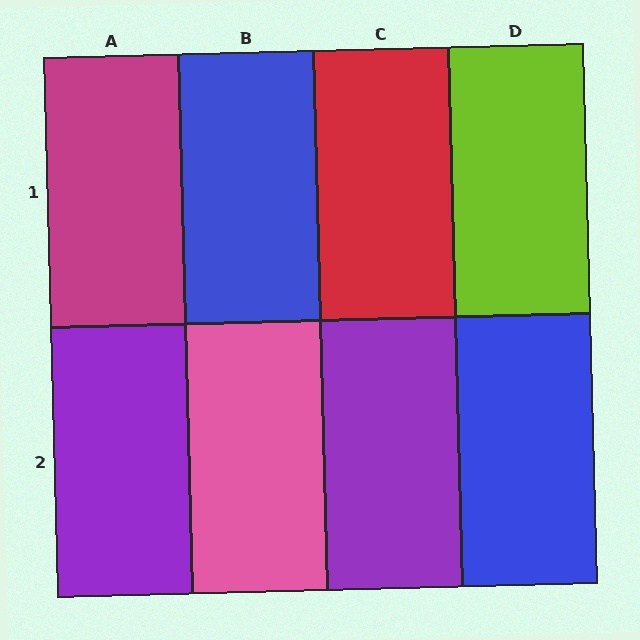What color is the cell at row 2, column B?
Pink.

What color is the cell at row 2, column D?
Blue.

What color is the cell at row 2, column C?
Purple.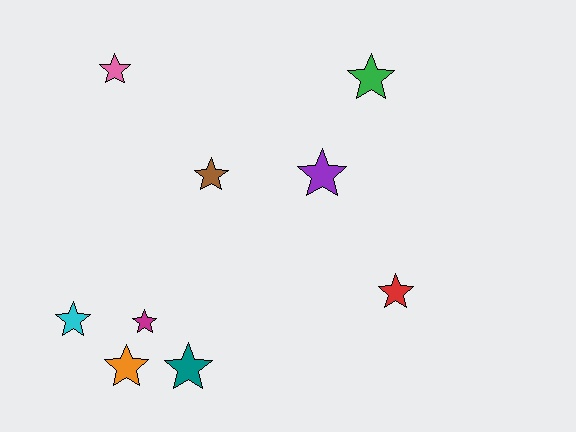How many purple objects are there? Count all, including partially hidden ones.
There is 1 purple object.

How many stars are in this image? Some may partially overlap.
There are 9 stars.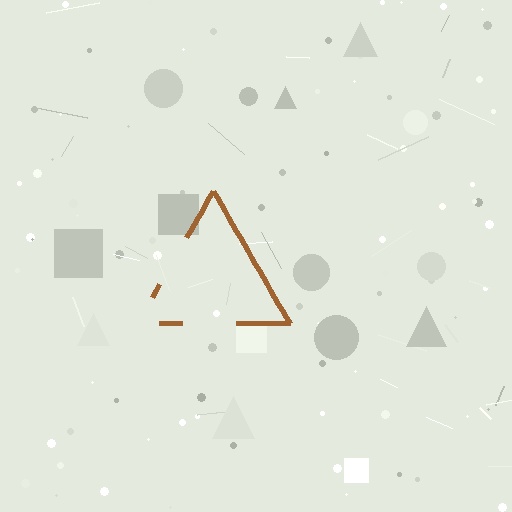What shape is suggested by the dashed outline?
The dashed outline suggests a triangle.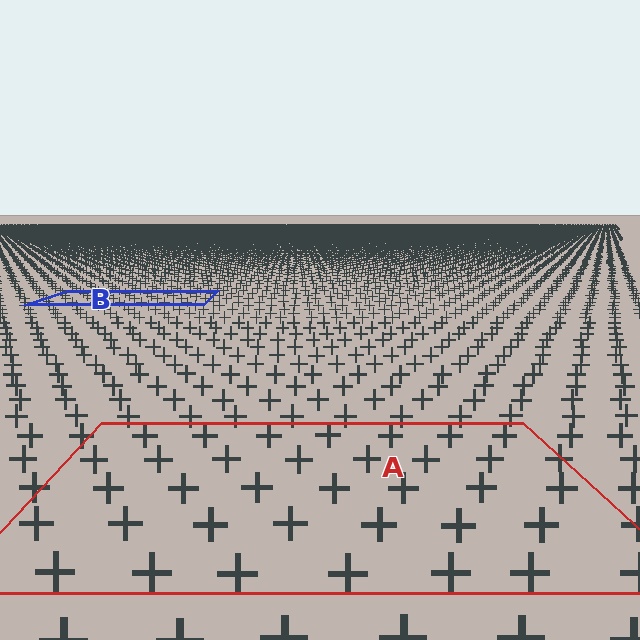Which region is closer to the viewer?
Region A is closer. The texture elements there are larger and more spread out.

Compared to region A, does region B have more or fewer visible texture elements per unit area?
Region B has more texture elements per unit area — they are packed more densely because it is farther away.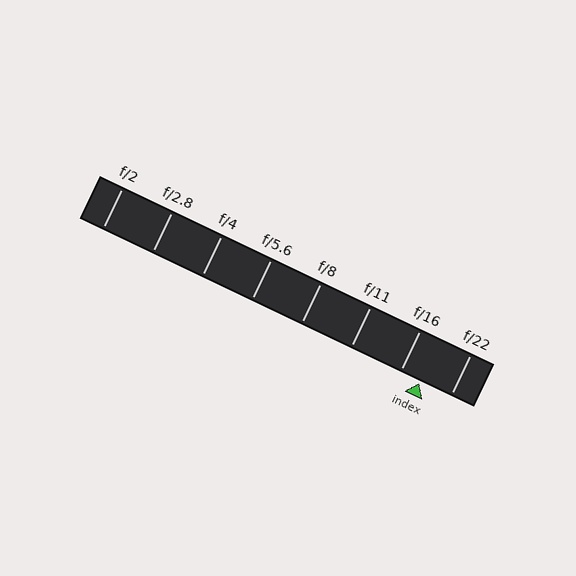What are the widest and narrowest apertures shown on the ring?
The widest aperture shown is f/2 and the narrowest is f/22.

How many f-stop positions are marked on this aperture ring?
There are 8 f-stop positions marked.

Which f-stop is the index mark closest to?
The index mark is closest to f/16.